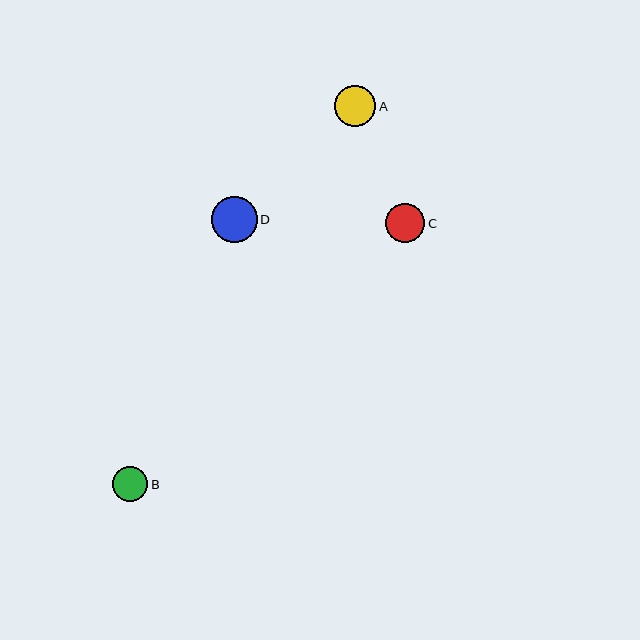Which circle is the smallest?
Circle B is the smallest with a size of approximately 35 pixels.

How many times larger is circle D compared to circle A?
Circle D is approximately 1.1 times the size of circle A.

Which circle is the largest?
Circle D is the largest with a size of approximately 46 pixels.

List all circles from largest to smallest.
From largest to smallest: D, A, C, B.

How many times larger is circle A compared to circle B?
Circle A is approximately 1.2 times the size of circle B.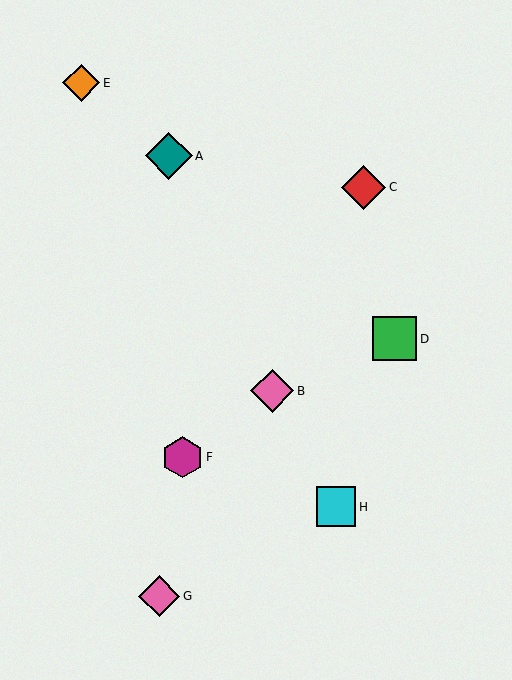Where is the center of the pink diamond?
The center of the pink diamond is at (272, 391).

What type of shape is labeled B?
Shape B is a pink diamond.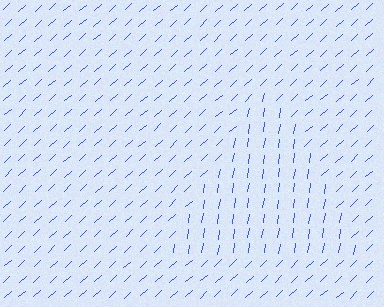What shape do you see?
I see a triangle.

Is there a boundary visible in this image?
Yes, there is a texture boundary formed by a change in line orientation.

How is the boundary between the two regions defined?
The boundary is defined purely by a change in line orientation (approximately 38 degrees difference). All lines are the same color and thickness.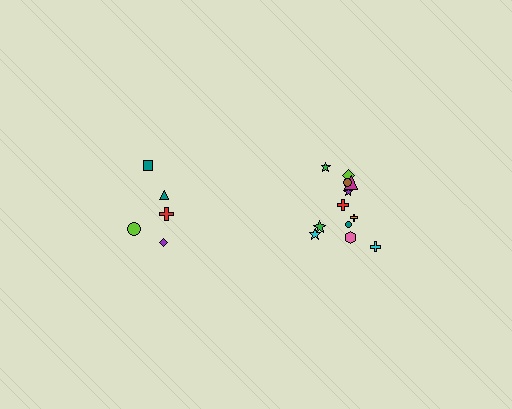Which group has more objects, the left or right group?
The right group.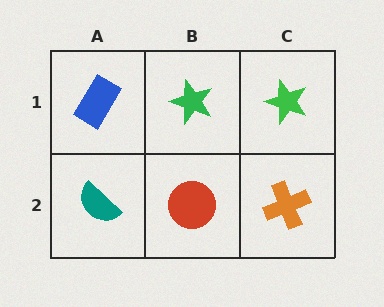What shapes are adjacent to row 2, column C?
A green star (row 1, column C), a red circle (row 2, column B).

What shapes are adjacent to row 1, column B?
A red circle (row 2, column B), a blue rectangle (row 1, column A), a green star (row 1, column C).